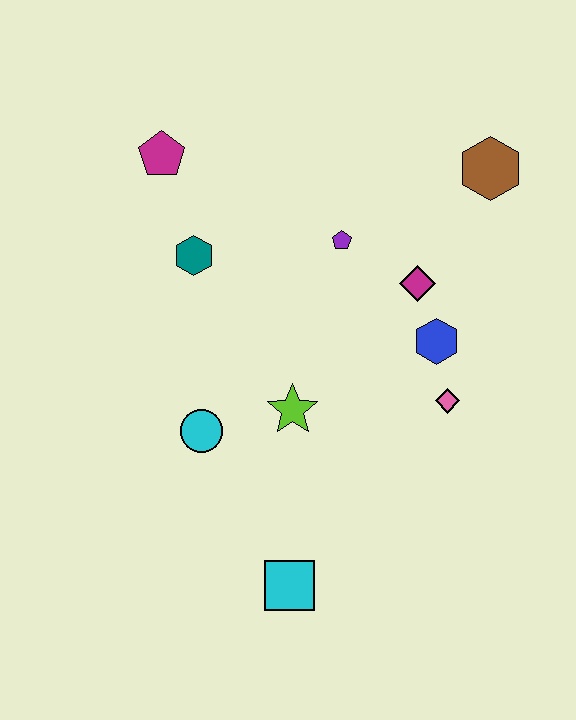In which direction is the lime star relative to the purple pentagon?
The lime star is below the purple pentagon.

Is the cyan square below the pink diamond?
Yes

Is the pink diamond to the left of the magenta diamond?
No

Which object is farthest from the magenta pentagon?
The cyan square is farthest from the magenta pentagon.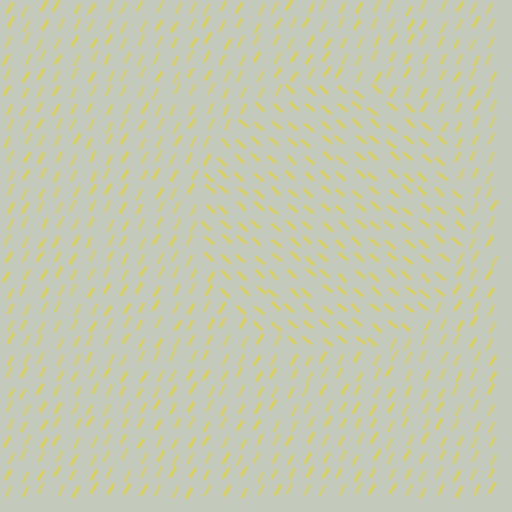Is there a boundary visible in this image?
Yes, there is a texture boundary formed by a change in line orientation.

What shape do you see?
I see a circle.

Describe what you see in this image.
The image is filled with small yellow line segments. A circle region in the image has lines oriented differently from the surrounding lines, creating a visible texture boundary.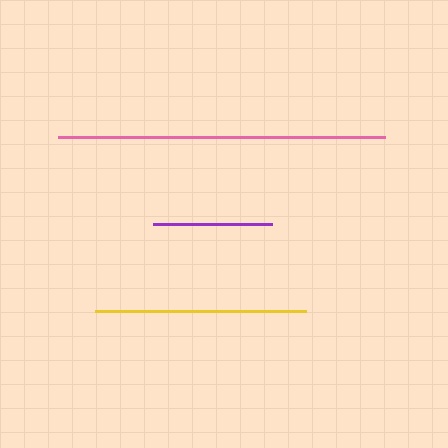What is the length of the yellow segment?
The yellow segment is approximately 212 pixels long.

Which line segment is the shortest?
The purple line is the shortest at approximately 119 pixels.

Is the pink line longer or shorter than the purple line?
The pink line is longer than the purple line.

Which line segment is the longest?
The pink line is the longest at approximately 327 pixels.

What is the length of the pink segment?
The pink segment is approximately 327 pixels long.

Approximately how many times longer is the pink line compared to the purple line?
The pink line is approximately 2.8 times the length of the purple line.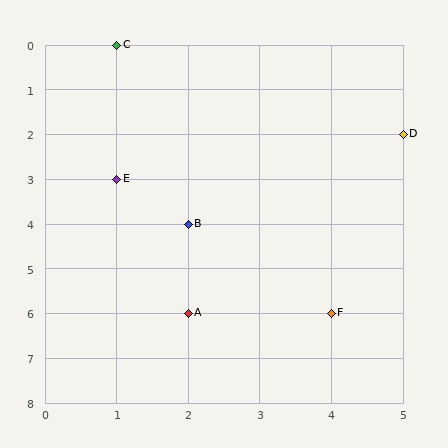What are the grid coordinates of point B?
Point B is at grid coordinates (2, 4).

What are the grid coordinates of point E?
Point E is at grid coordinates (1, 3).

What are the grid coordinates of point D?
Point D is at grid coordinates (5, 2).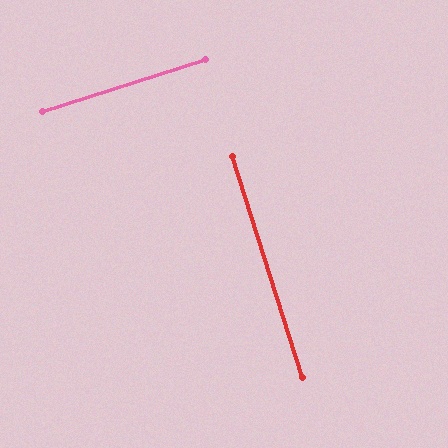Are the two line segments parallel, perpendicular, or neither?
Perpendicular — they meet at approximately 90°.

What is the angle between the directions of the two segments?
Approximately 90 degrees.